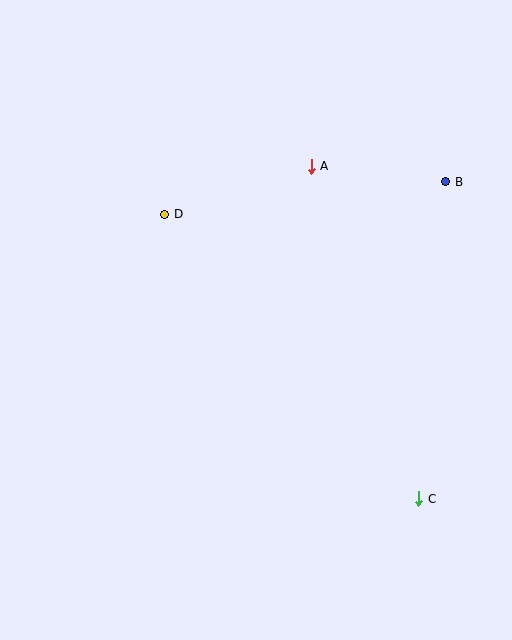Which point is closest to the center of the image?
Point D at (165, 214) is closest to the center.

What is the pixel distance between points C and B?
The distance between C and B is 318 pixels.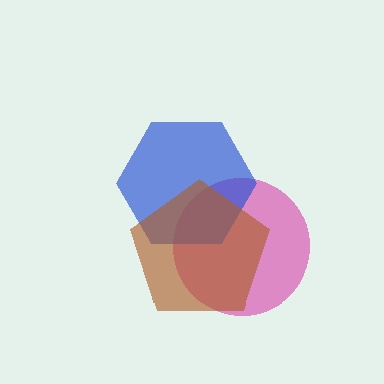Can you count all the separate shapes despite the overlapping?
Yes, there are 3 separate shapes.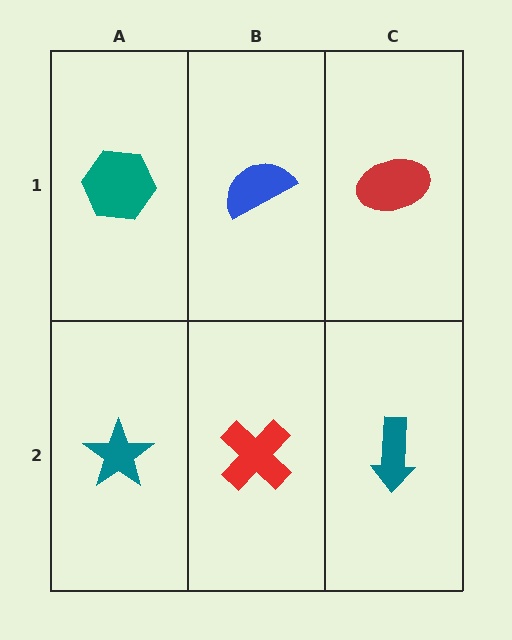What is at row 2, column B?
A red cross.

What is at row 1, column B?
A blue semicircle.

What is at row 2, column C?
A teal arrow.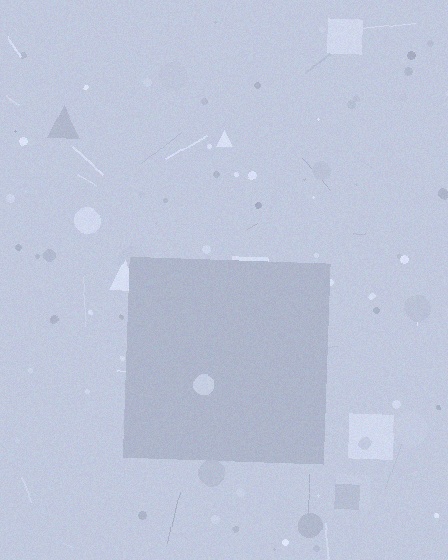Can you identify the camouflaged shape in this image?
The camouflaged shape is a square.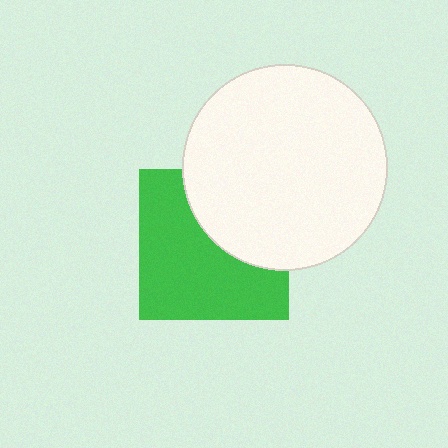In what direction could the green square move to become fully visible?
The green square could move toward the lower-left. That would shift it out from behind the white circle entirely.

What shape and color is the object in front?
The object in front is a white circle.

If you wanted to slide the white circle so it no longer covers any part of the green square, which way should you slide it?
Slide it toward the upper-right — that is the most direct way to separate the two shapes.